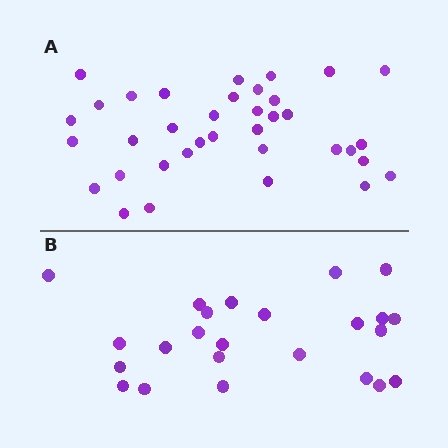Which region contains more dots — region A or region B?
Region A (the top region) has more dots.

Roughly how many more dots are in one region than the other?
Region A has roughly 12 or so more dots than region B.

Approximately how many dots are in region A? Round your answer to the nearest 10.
About 40 dots. (The exact count is 36, which rounds to 40.)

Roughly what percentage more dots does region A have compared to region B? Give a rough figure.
About 50% more.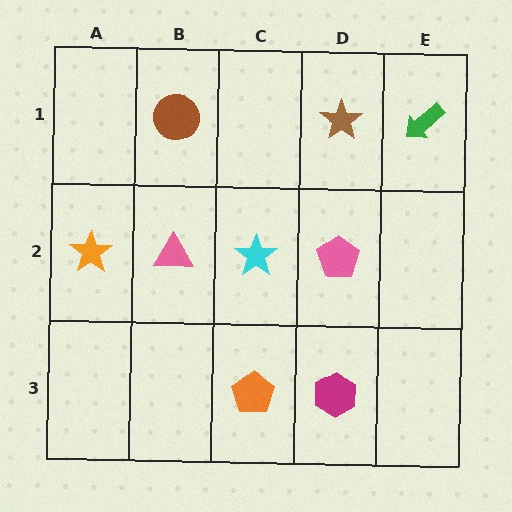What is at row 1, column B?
A brown circle.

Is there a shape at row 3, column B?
No, that cell is empty.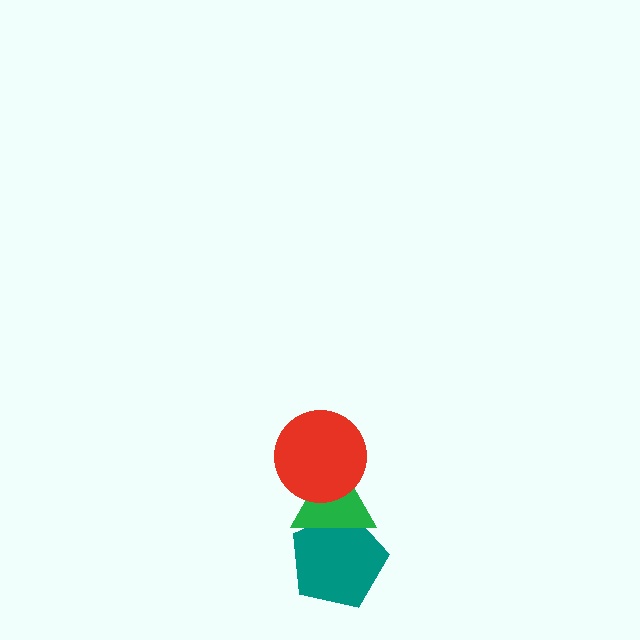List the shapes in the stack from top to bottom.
From top to bottom: the red circle, the green triangle, the teal pentagon.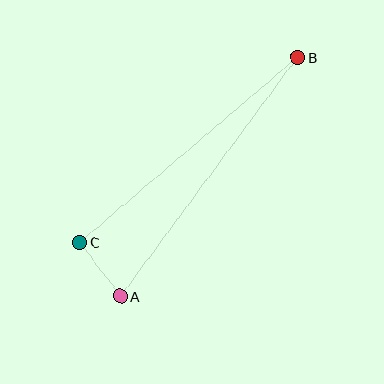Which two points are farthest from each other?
Points A and B are farthest from each other.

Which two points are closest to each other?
Points A and C are closest to each other.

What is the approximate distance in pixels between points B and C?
The distance between B and C is approximately 286 pixels.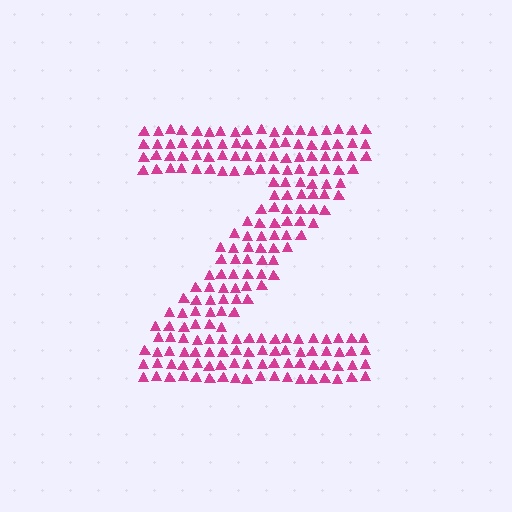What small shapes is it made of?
It is made of small triangles.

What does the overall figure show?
The overall figure shows the letter Z.